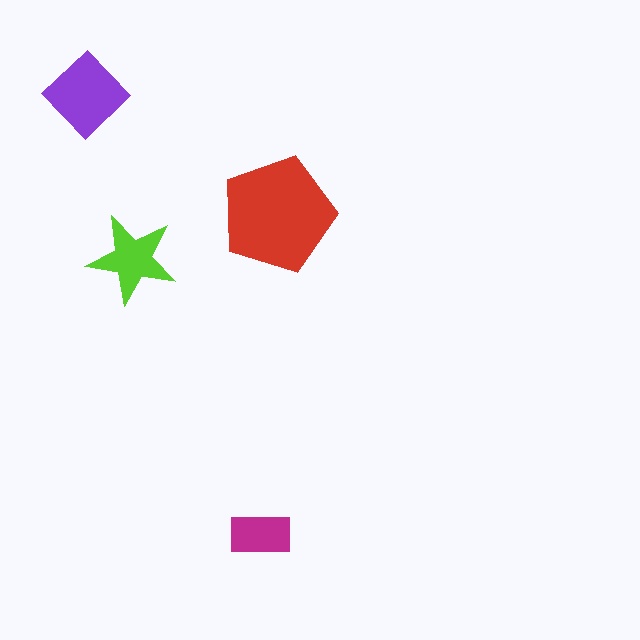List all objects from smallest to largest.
The magenta rectangle, the lime star, the purple diamond, the red pentagon.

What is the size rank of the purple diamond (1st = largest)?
2nd.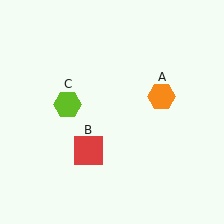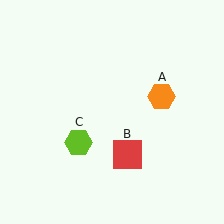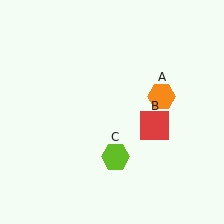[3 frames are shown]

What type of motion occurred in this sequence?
The red square (object B), lime hexagon (object C) rotated counterclockwise around the center of the scene.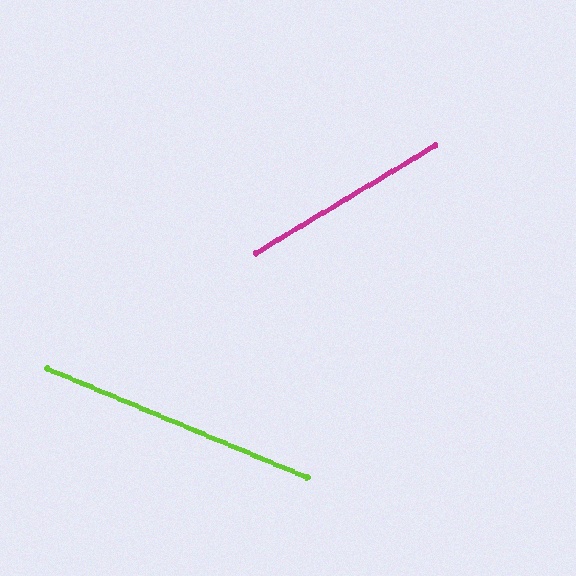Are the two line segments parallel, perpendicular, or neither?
Neither parallel nor perpendicular — they differ by about 53°.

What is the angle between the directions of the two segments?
Approximately 53 degrees.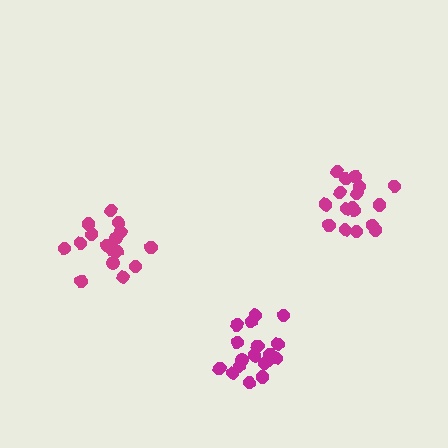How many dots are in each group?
Group 1: 16 dots, Group 2: 18 dots, Group 3: 17 dots (51 total).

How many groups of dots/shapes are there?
There are 3 groups.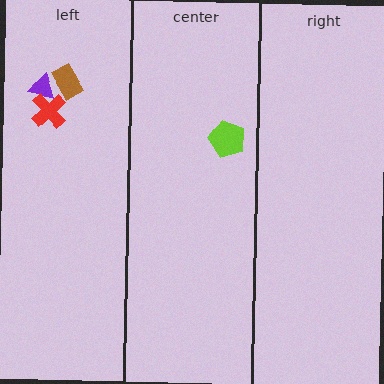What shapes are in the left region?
The purple triangle, the brown rectangle, the red cross.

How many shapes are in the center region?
1.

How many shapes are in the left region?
3.